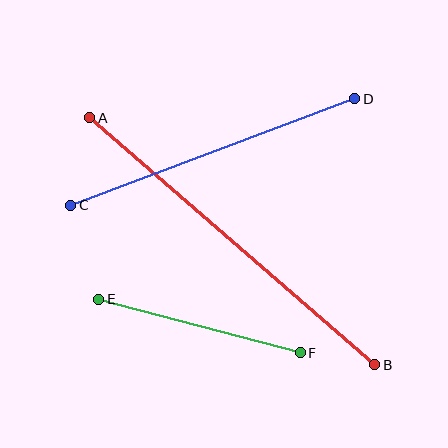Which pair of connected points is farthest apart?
Points A and B are farthest apart.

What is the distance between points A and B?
The distance is approximately 377 pixels.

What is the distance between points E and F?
The distance is approximately 209 pixels.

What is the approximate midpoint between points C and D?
The midpoint is at approximately (213, 152) pixels.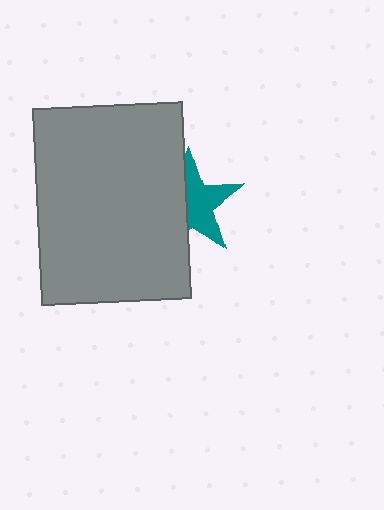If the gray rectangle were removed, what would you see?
You would see the complete teal star.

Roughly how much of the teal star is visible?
About half of it is visible (roughly 57%).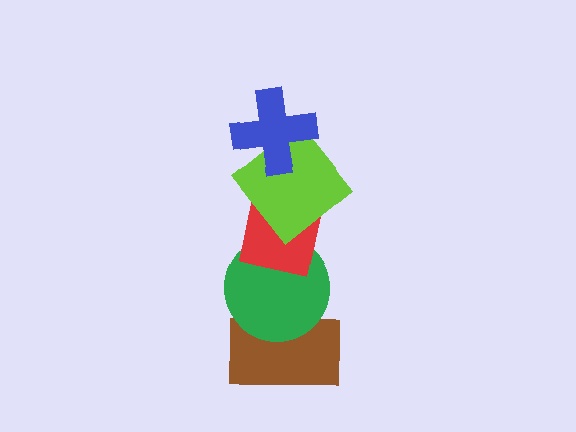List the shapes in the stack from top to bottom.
From top to bottom: the blue cross, the lime diamond, the red square, the green circle, the brown rectangle.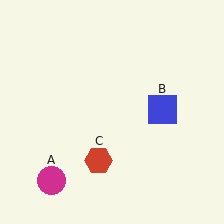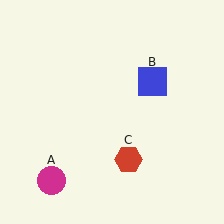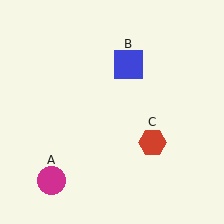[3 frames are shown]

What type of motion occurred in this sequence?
The blue square (object B), red hexagon (object C) rotated counterclockwise around the center of the scene.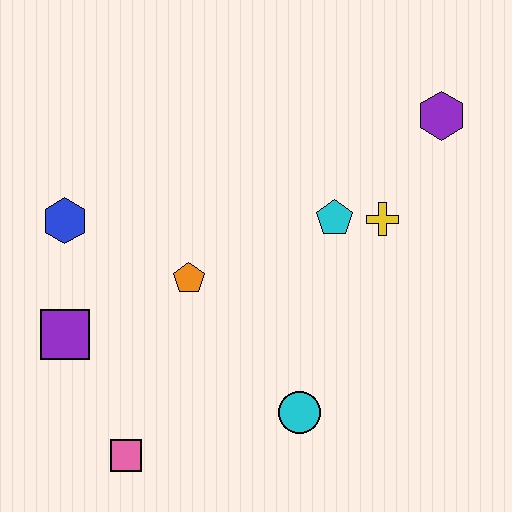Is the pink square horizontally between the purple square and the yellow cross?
Yes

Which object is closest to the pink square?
The purple square is closest to the pink square.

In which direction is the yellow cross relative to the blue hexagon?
The yellow cross is to the right of the blue hexagon.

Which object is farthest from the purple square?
The purple hexagon is farthest from the purple square.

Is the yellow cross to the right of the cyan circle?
Yes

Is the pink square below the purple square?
Yes